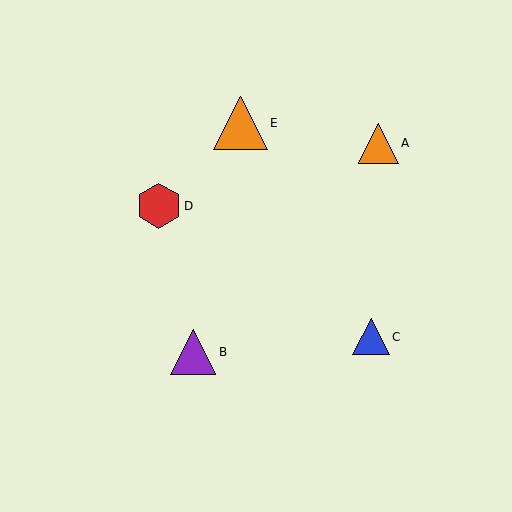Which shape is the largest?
The orange triangle (labeled E) is the largest.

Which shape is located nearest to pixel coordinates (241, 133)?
The orange triangle (labeled E) at (240, 123) is nearest to that location.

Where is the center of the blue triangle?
The center of the blue triangle is at (371, 337).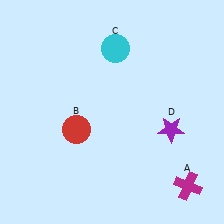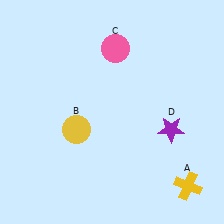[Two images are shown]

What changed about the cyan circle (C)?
In Image 1, C is cyan. In Image 2, it changed to pink.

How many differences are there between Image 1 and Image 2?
There are 3 differences between the two images.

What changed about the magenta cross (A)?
In Image 1, A is magenta. In Image 2, it changed to yellow.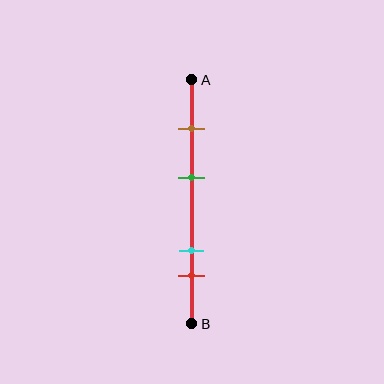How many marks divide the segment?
There are 4 marks dividing the segment.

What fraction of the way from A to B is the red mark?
The red mark is approximately 80% (0.8) of the way from A to B.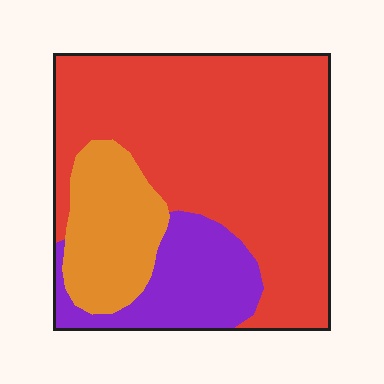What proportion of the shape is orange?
Orange covers 18% of the shape.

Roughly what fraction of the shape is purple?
Purple takes up about one sixth (1/6) of the shape.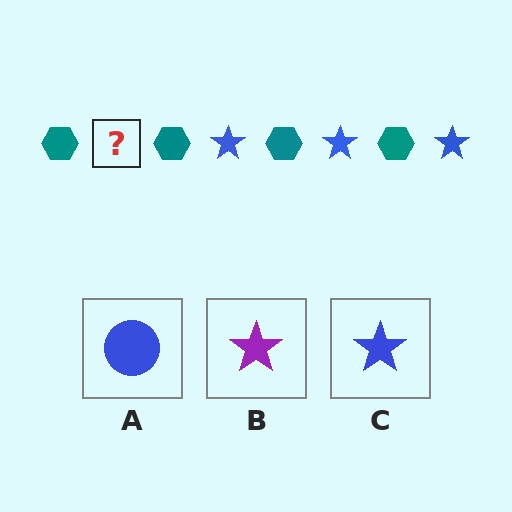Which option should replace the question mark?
Option C.